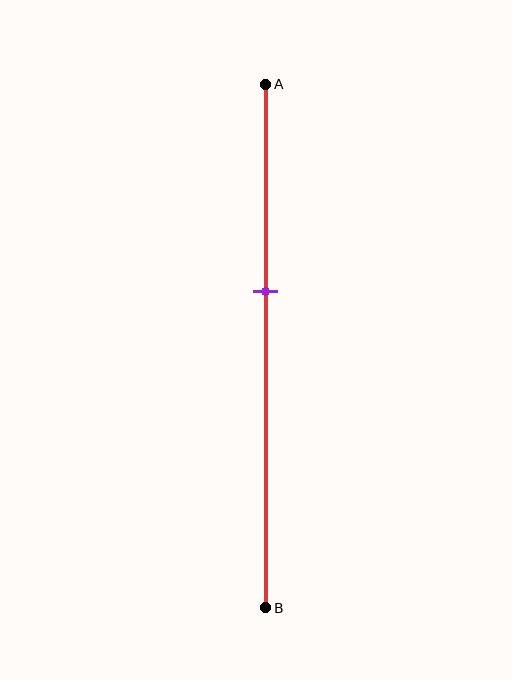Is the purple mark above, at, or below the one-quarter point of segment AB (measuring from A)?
The purple mark is below the one-quarter point of segment AB.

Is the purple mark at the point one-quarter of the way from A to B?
No, the mark is at about 40% from A, not at the 25% one-quarter point.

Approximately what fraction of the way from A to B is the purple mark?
The purple mark is approximately 40% of the way from A to B.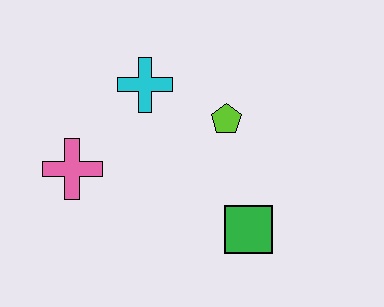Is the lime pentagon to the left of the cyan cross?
No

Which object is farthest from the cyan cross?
The green square is farthest from the cyan cross.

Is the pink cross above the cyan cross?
No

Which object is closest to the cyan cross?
The lime pentagon is closest to the cyan cross.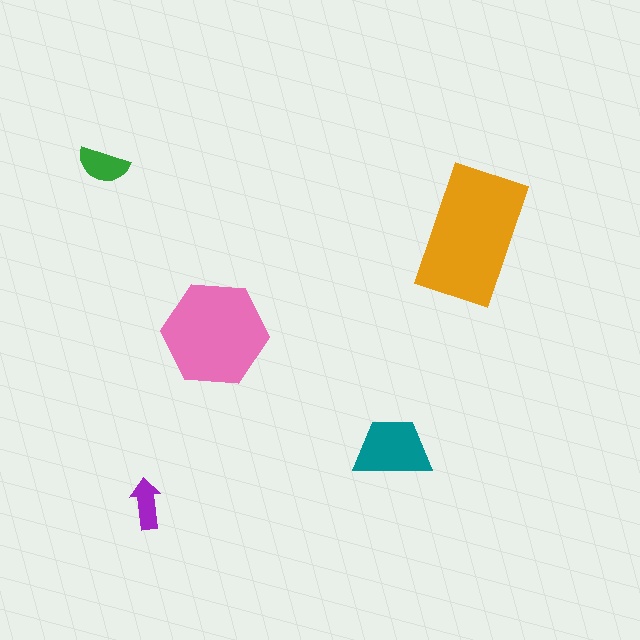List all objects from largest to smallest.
The orange rectangle, the pink hexagon, the teal trapezoid, the green semicircle, the purple arrow.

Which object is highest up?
The green semicircle is topmost.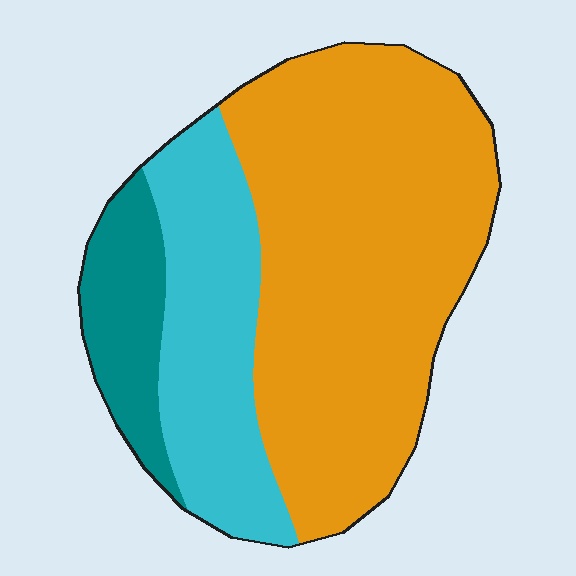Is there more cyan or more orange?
Orange.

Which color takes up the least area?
Teal, at roughly 15%.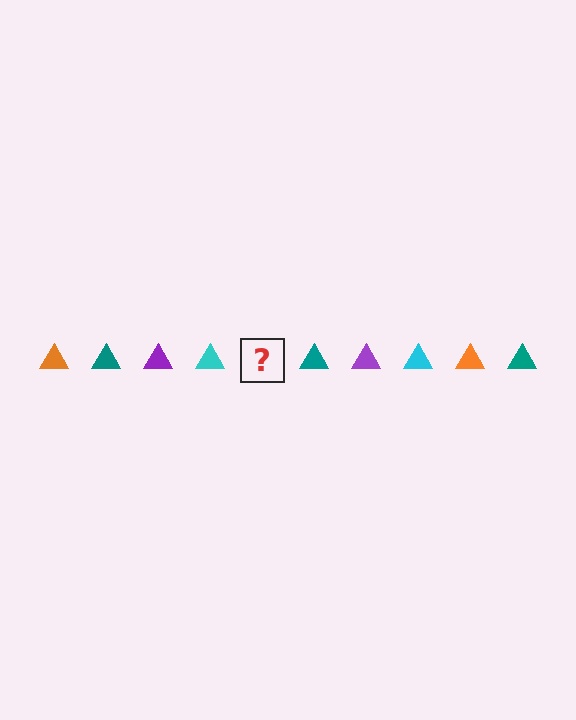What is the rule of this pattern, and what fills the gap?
The rule is that the pattern cycles through orange, teal, purple, cyan triangles. The gap should be filled with an orange triangle.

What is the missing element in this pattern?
The missing element is an orange triangle.